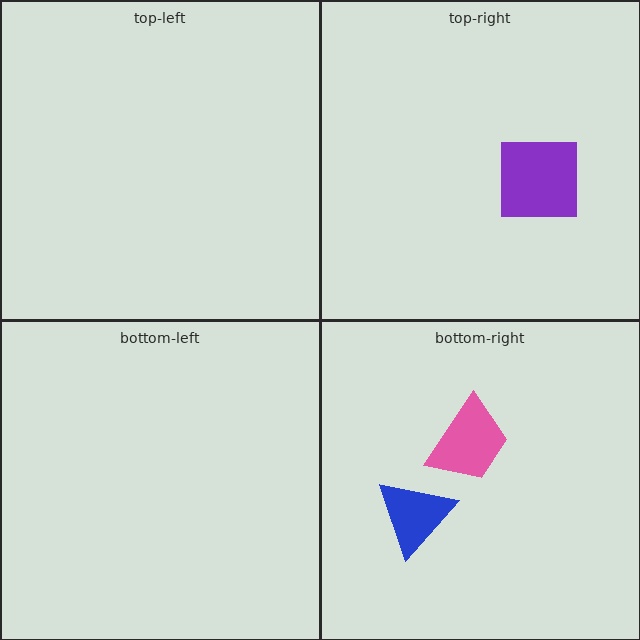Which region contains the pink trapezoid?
The bottom-right region.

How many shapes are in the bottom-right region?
2.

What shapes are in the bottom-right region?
The pink trapezoid, the blue triangle.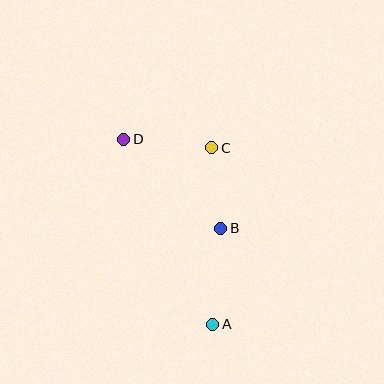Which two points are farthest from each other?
Points A and D are farthest from each other.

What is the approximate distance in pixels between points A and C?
The distance between A and C is approximately 176 pixels.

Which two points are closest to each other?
Points B and C are closest to each other.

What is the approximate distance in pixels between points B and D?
The distance between B and D is approximately 132 pixels.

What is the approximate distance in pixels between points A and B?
The distance between A and B is approximately 96 pixels.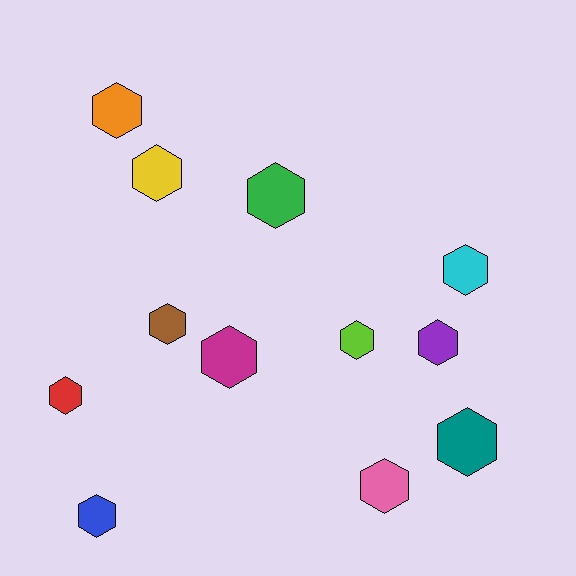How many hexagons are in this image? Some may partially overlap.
There are 12 hexagons.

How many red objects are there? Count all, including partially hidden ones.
There is 1 red object.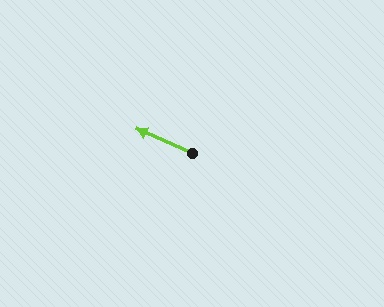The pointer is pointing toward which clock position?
Roughly 10 o'clock.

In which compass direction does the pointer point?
Northwest.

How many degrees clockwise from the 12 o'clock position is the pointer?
Approximately 294 degrees.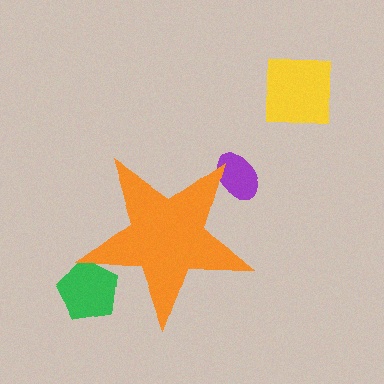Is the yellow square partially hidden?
No, the yellow square is fully visible.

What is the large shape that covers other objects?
An orange star.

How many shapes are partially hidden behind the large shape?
2 shapes are partially hidden.